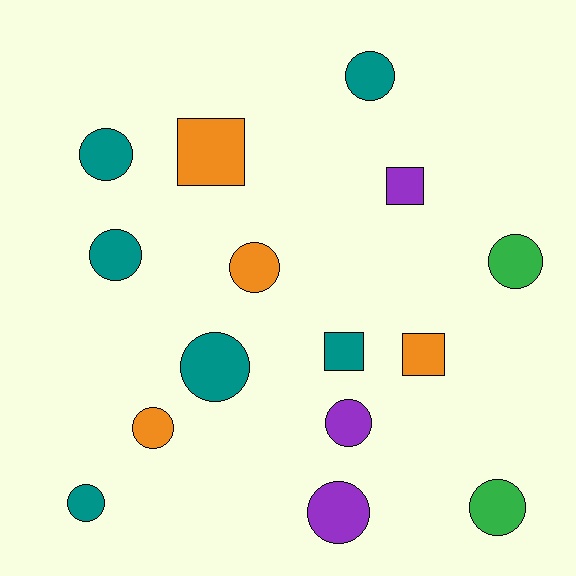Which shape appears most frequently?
Circle, with 11 objects.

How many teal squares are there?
There is 1 teal square.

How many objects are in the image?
There are 15 objects.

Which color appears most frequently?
Teal, with 6 objects.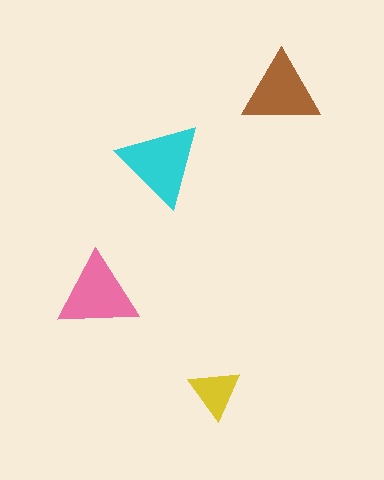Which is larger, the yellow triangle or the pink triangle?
The pink one.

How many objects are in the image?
There are 4 objects in the image.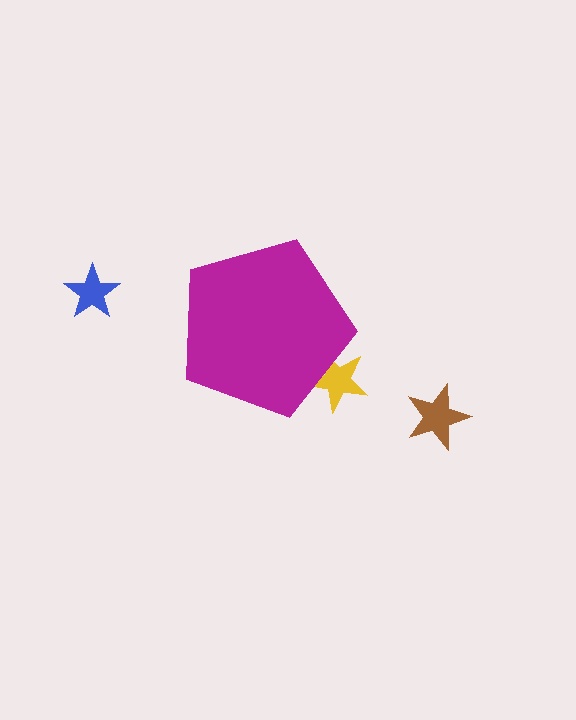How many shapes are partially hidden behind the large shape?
1 shape is partially hidden.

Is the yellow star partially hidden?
Yes, the yellow star is partially hidden behind the magenta pentagon.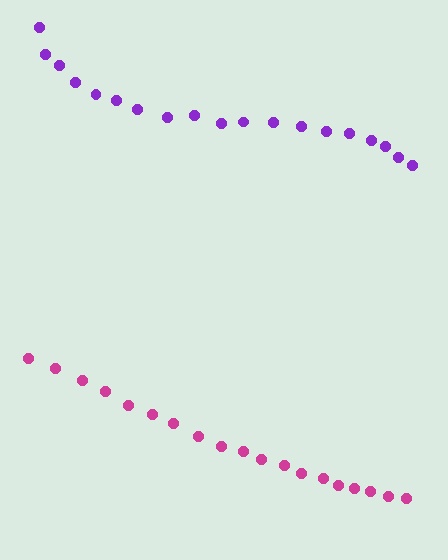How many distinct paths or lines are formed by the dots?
There are 2 distinct paths.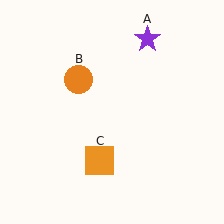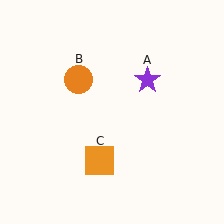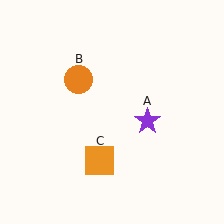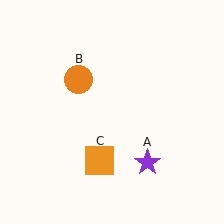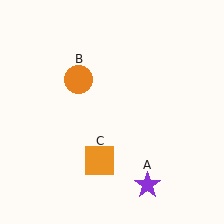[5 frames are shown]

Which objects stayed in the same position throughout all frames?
Orange circle (object B) and orange square (object C) remained stationary.